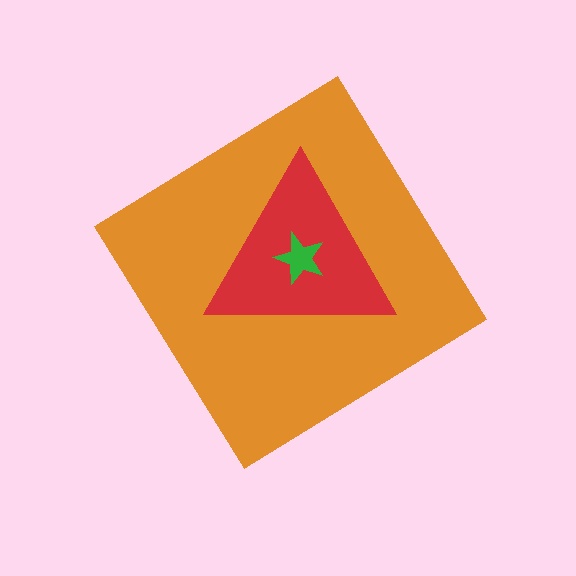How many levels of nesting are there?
3.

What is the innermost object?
The green star.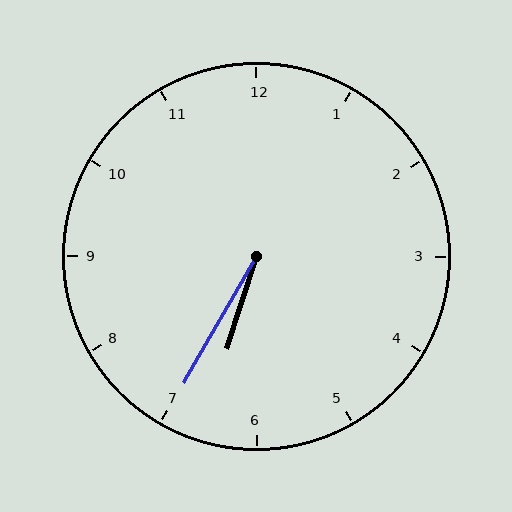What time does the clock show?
6:35.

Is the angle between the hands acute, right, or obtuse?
It is acute.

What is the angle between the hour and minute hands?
Approximately 12 degrees.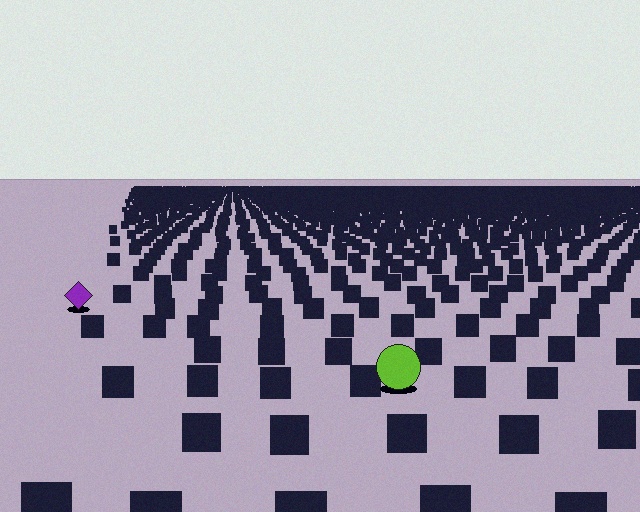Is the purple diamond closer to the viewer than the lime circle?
No. The lime circle is closer — you can tell from the texture gradient: the ground texture is coarser near it.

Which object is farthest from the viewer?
The purple diamond is farthest from the viewer. It appears smaller and the ground texture around it is denser.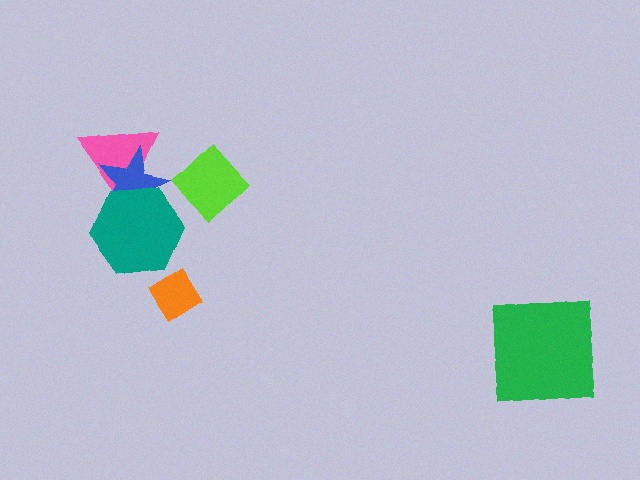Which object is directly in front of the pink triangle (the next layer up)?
The blue star is directly in front of the pink triangle.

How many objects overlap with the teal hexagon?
2 objects overlap with the teal hexagon.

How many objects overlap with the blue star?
2 objects overlap with the blue star.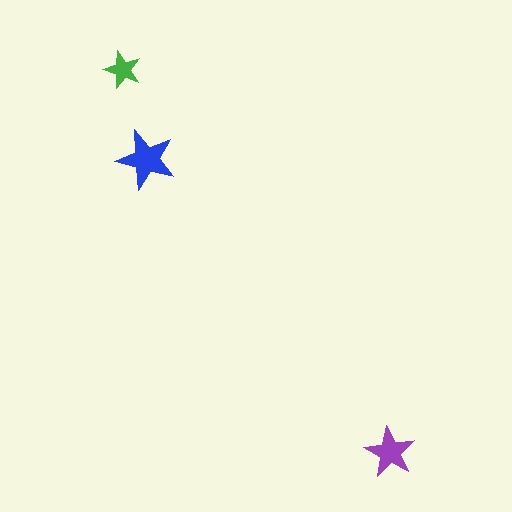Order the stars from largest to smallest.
the blue one, the purple one, the green one.